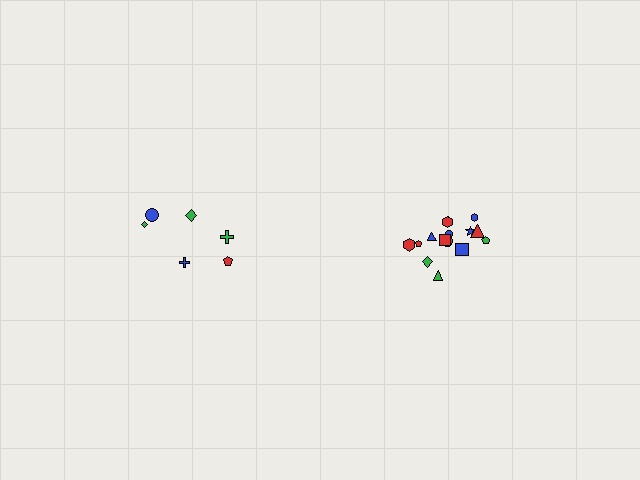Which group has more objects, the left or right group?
The right group.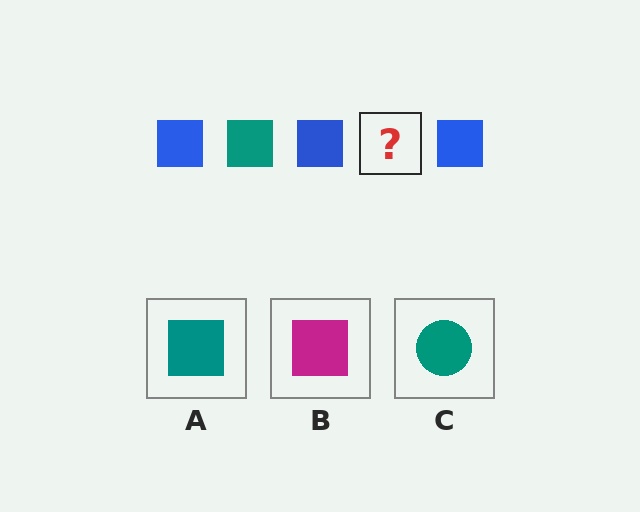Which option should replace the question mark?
Option A.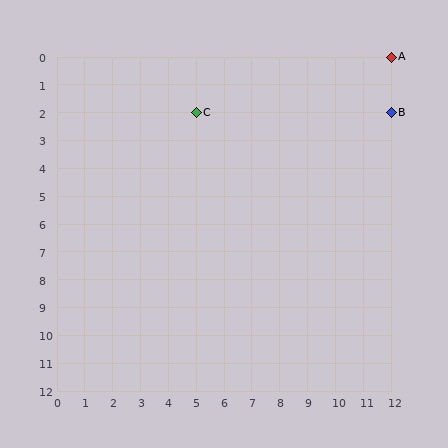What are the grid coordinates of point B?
Point B is at grid coordinates (12, 2).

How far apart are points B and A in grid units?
Points B and A are 2 rows apart.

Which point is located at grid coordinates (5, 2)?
Point C is at (5, 2).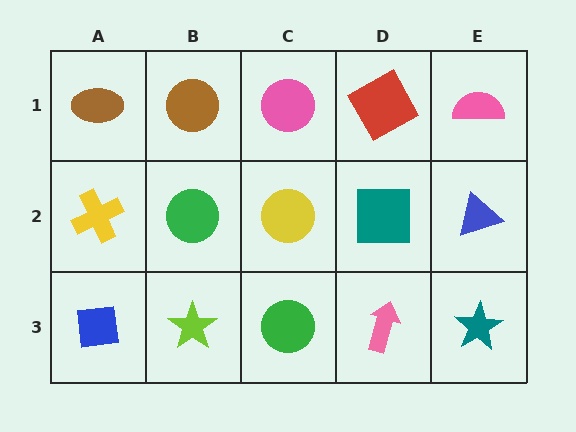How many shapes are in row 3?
5 shapes.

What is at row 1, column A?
A brown ellipse.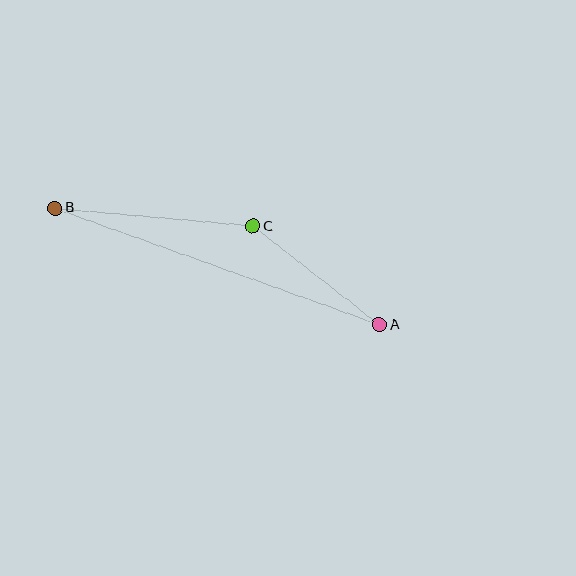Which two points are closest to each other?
Points A and C are closest to each other.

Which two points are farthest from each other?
Points A and B are farthest from each other.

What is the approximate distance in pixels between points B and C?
The distance between B and C is approximately 198 pixels.